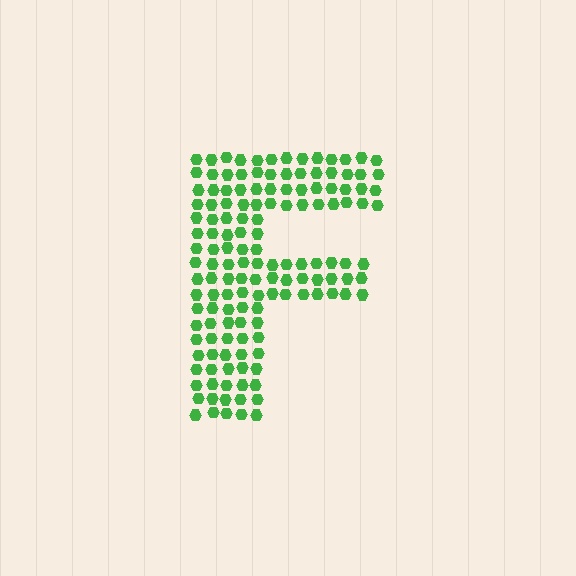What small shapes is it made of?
It is made of small hexagons.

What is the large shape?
The large shape is the letter F.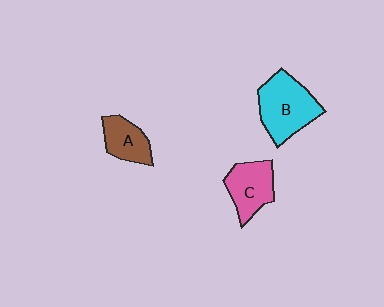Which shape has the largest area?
Shape B (cyan).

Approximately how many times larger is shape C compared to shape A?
Approximately 1.3 times.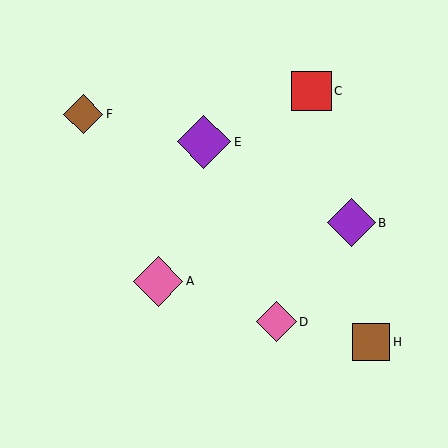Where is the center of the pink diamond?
The center of the pink diamond is at (158, 281).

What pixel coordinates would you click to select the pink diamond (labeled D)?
Click at (276, 322) to select the pink diamond D.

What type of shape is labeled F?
Shape F is a brown diamond.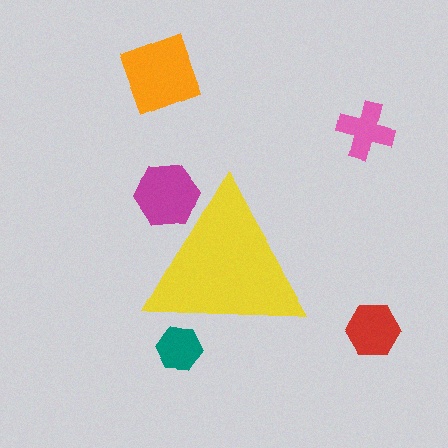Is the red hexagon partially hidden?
No, the red hexagon is fully visible.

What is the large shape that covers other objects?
A yellow triangle.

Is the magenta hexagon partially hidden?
Yes, the magenta hexagon is partially hidden behind the yellow triangle.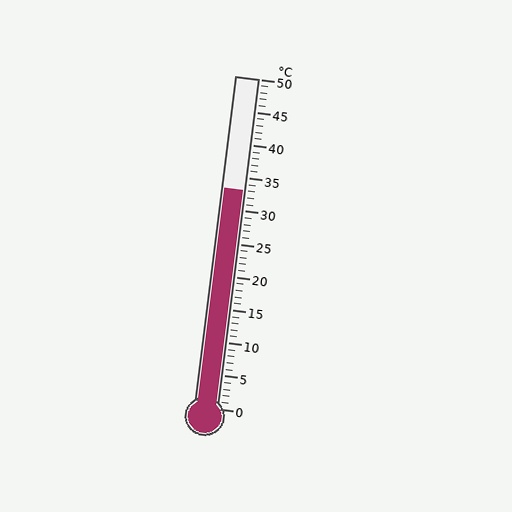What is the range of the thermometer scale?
The thermometer scale ranges from 0°C to 50°C.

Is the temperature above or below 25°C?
The temperature is above 25°C.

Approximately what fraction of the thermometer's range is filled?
The thermometer is filled to approximately 65% of its range.